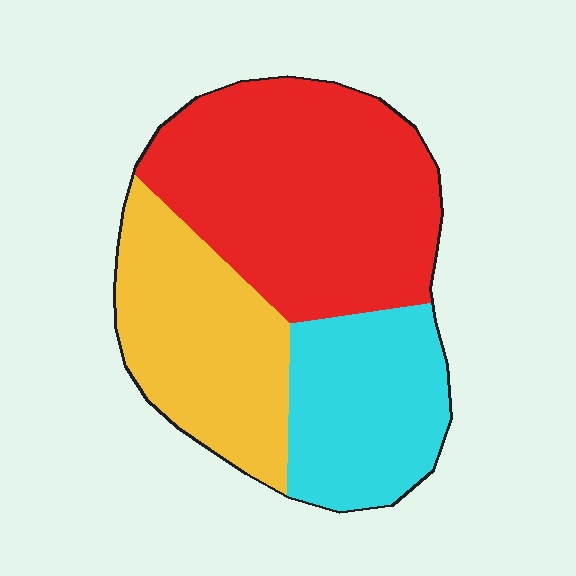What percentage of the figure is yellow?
Yellow takes up about one quarter (1/4) of the figure.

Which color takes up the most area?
Red, at roughly 45%.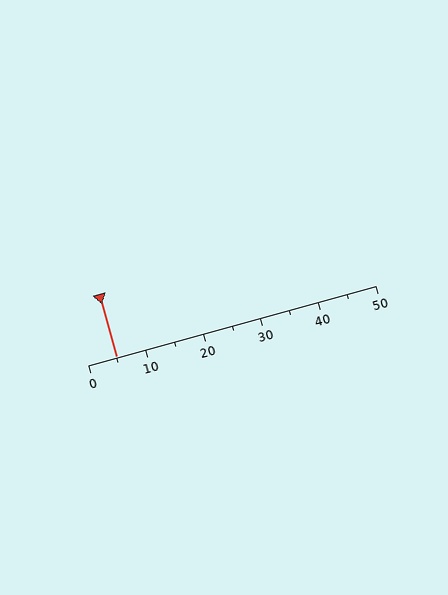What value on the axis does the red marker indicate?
The marker indicates approximately 5.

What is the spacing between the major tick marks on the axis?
The major ticks are spaced 10 apart.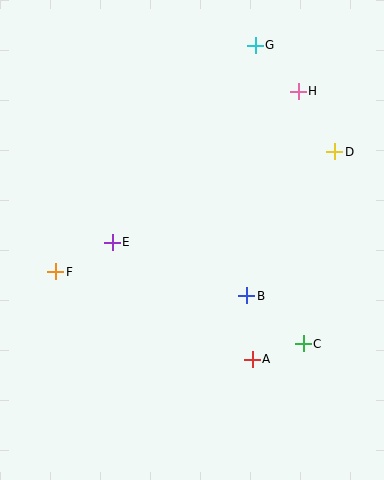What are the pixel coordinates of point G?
Point G is at (255, 45).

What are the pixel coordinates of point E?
Point E is at (112, 242).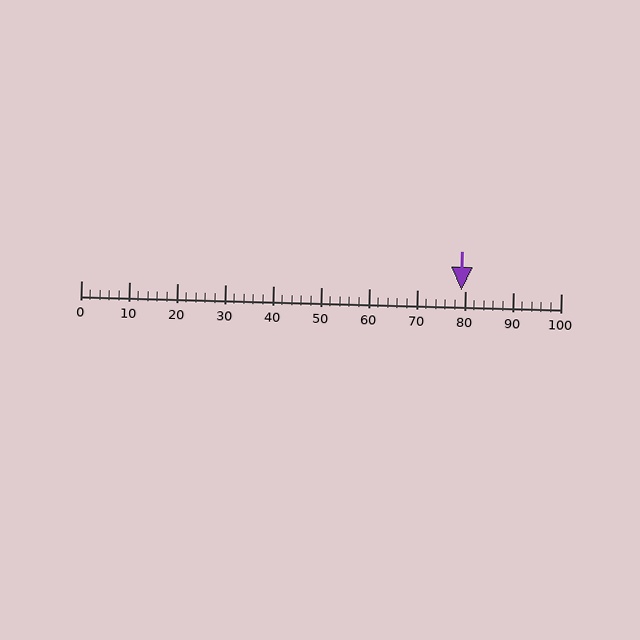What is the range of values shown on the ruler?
The ruler shows values from 0 to 100.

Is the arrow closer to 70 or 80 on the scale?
The arrow is closer to 80.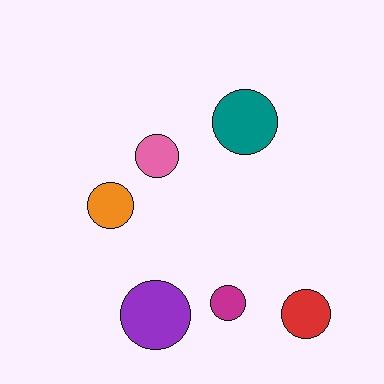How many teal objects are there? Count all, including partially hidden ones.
There is 1 teal object.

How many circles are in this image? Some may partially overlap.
There are 6 circles.